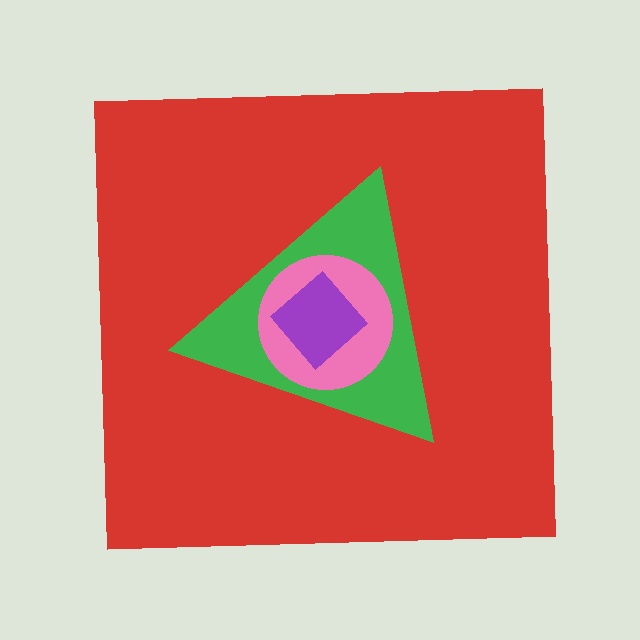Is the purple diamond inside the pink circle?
Yes.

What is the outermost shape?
The red square.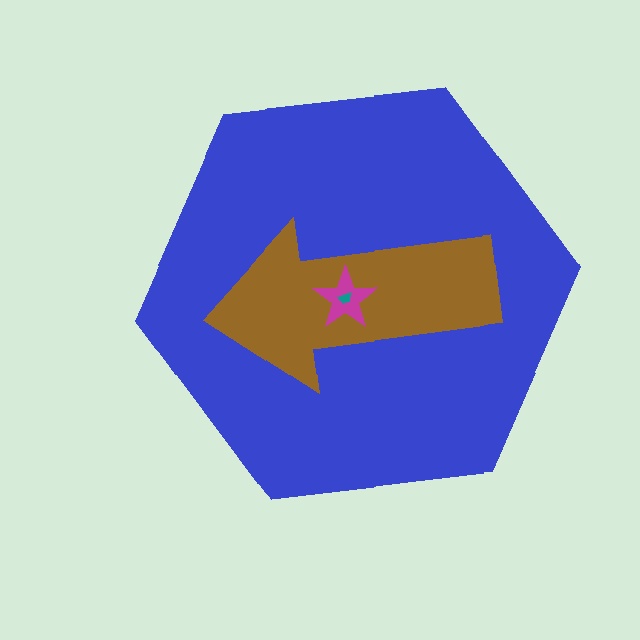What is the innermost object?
The teal trapezoid.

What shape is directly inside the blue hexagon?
The brown arrow.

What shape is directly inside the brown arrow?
The magenta star.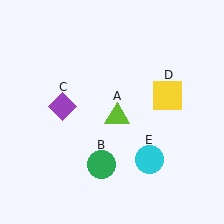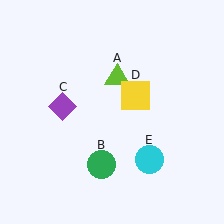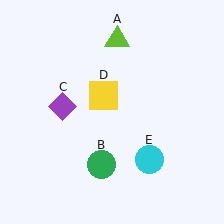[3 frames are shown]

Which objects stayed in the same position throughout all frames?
Green circle (object B) and purple diamond (object C) and cyan circle (object E) remained stationary.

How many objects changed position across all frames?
2 objects changed position: lime triangle (object A), yellow square (object D).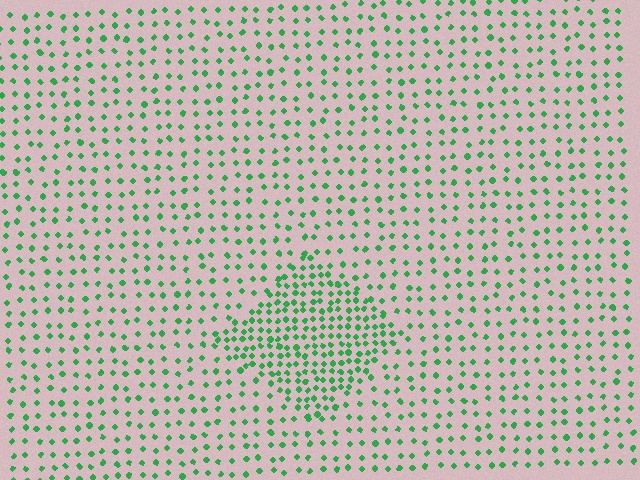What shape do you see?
I see a diamond.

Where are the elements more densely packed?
The elements are more densely packed inside the diamond boundary.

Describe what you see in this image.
The image contains small green elements arranged at two different densities. A diamond-shaped region is visible where the elements are more densely packed than the surrounding area.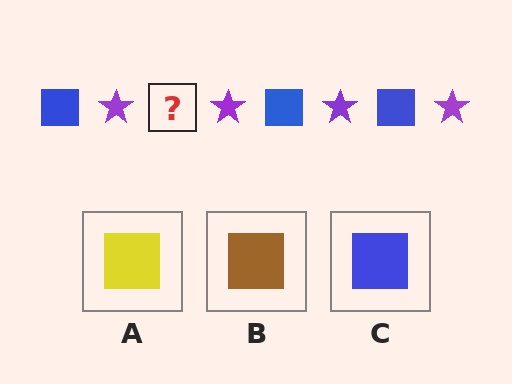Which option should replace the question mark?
Option C.